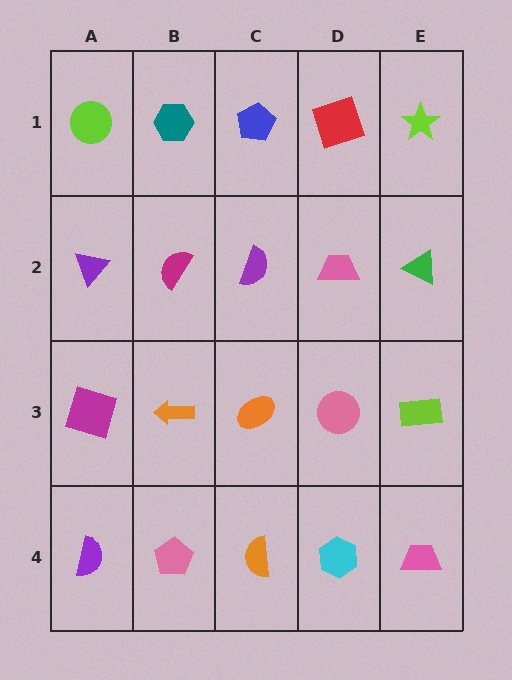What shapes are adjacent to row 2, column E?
A lime star (row 1, column E), a lime rectangle (row 3, column E), a pink trapezoid (row 2, column D).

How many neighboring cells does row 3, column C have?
4.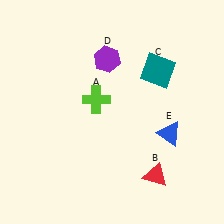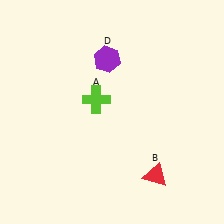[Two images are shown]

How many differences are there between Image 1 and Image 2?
There are 2 differences between the two images.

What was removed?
The teal square (C), the blue triangle (E) were removed in Image 2.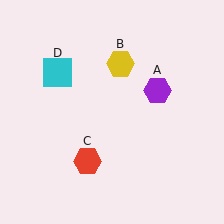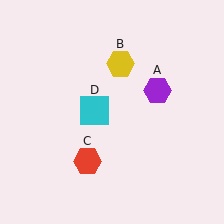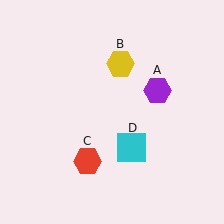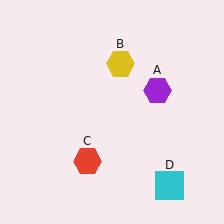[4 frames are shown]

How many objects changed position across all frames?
1 object changed position: cyan square (object D).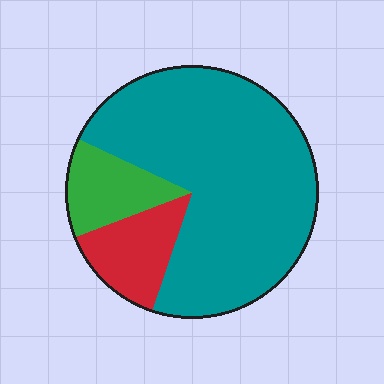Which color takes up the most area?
Teal, at roughly 75%.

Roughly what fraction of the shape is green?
Green covers 13% of the shape.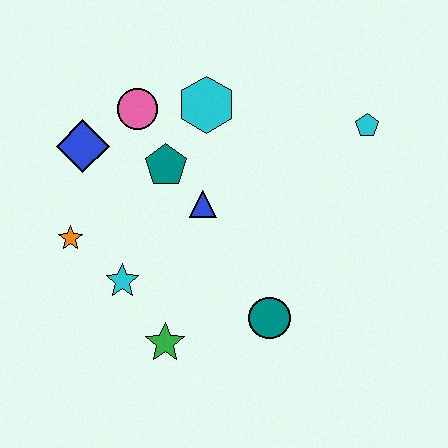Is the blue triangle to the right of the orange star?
Yes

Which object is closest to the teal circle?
The green star is closest to the teal circle.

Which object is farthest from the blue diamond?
The cyan pentagon is farthest from the blue diamond.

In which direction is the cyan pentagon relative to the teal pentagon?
The cyan pentagon is to the right of the teal pentagon.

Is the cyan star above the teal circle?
Yes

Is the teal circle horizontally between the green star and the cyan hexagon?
No